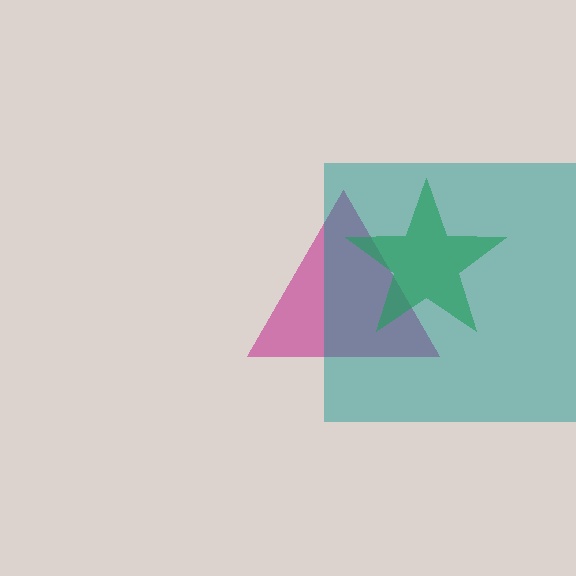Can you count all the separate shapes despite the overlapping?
Yes, there are 3 separate shapes.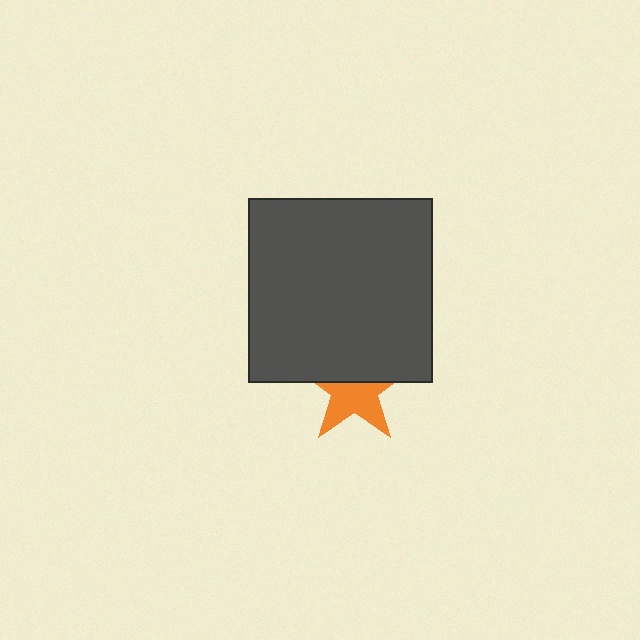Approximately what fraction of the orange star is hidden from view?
Roughly 46% of the orange star is hidden behind the dark gray square.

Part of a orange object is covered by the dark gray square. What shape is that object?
It is a star.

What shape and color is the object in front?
The object in front is a dark gray square.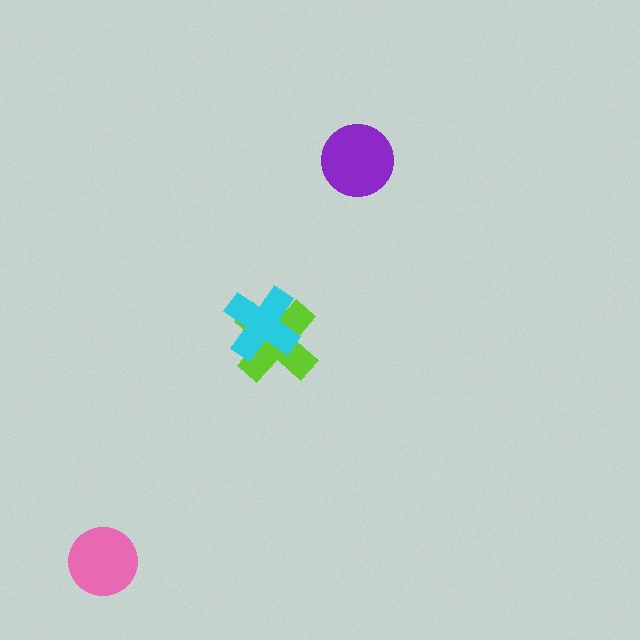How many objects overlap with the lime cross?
1 object overlaps with the lime cross.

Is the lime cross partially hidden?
Yes, it is partially covered by another shape.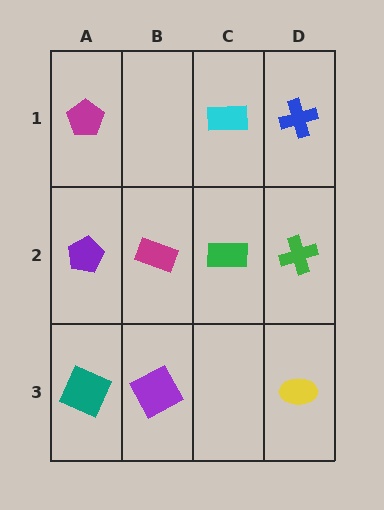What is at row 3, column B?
A purple square.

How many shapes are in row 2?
4 shapes.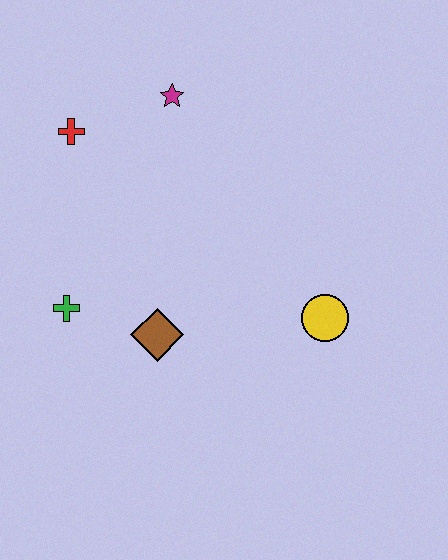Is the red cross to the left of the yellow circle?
Yes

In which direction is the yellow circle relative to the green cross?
The yellow circle is to the right of the green cross.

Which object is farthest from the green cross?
The yellow circle is farthest from the green cross.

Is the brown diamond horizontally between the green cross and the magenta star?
Yes